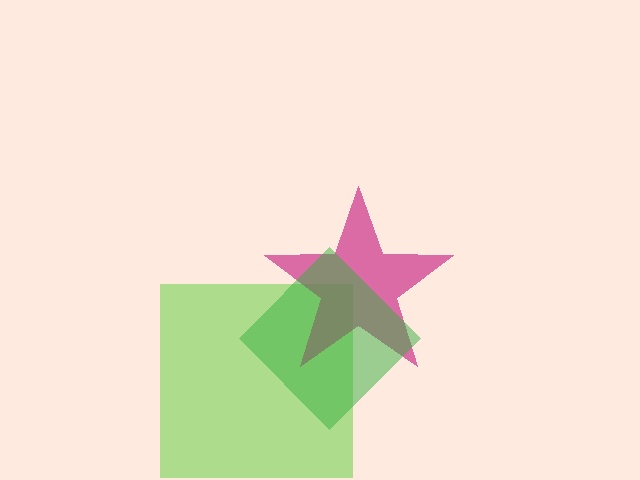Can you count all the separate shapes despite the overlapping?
Yes, there are 3 separate shapes.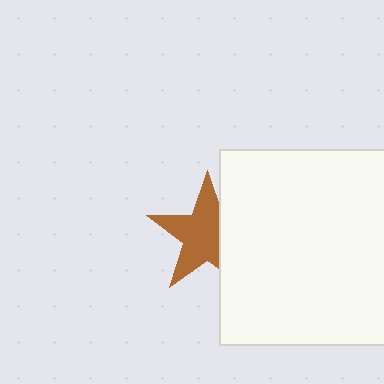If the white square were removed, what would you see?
You would see the complete brown star.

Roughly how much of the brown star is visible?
Most of it is visible (roughly 68%).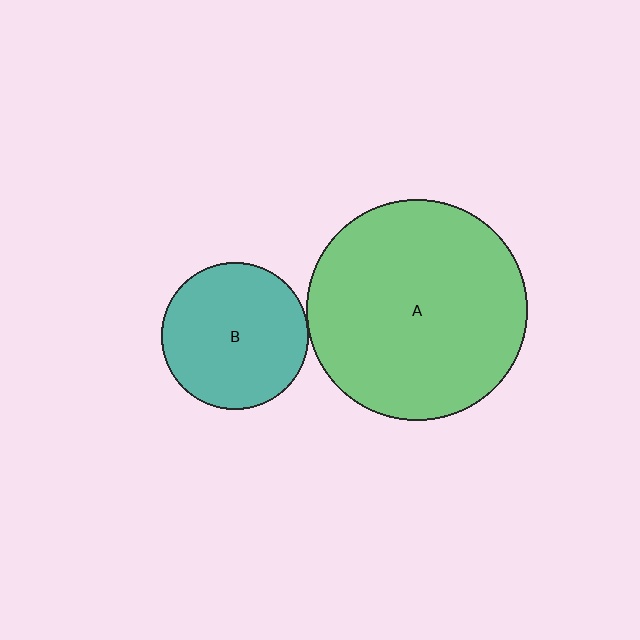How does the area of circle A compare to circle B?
Approximately 2.2 times.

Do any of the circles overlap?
No, none of the circles overlap.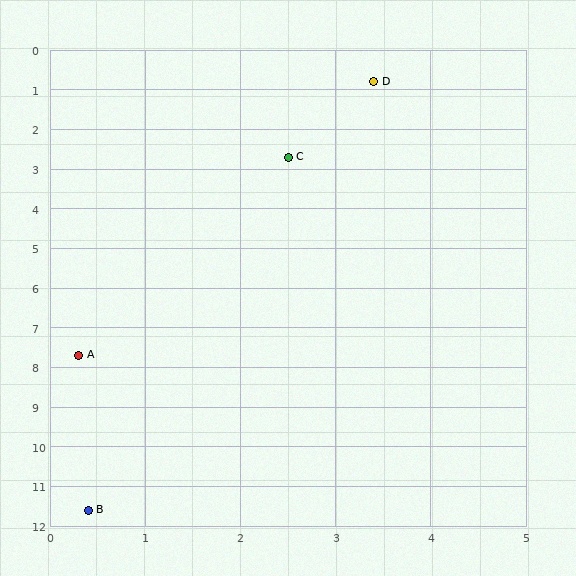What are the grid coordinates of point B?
Point B is at approximately (0.4, 11.6).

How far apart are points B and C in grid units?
Points B and C are about 9.1 grid units apart.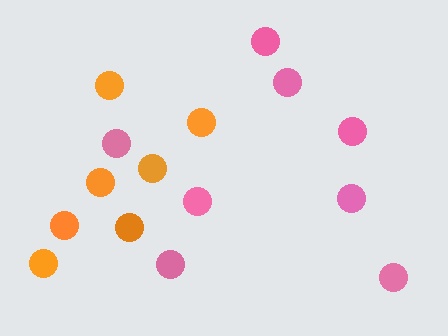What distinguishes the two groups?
There are 2 groups: one group of pink circles (8) and one group of orange circles (7).